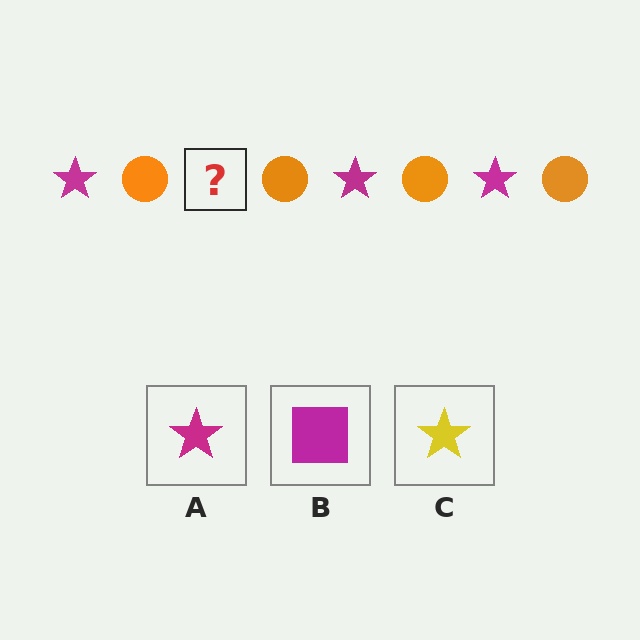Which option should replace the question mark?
Option A.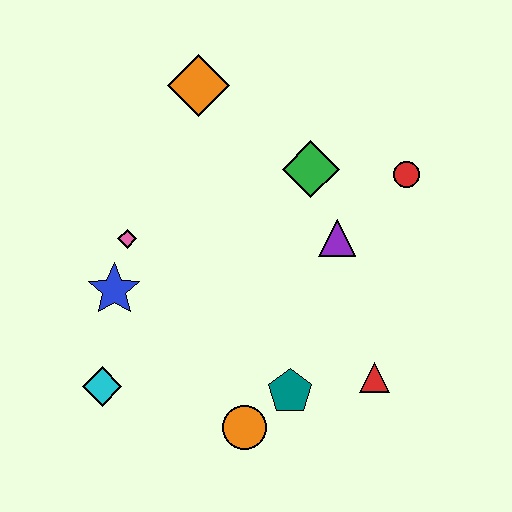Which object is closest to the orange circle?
The teal pentagon is closest to the orange circle.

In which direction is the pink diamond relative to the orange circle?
The pink diamond is above the orange circle.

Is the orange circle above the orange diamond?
No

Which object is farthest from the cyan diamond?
The red circle is farthest from the cyan diamond.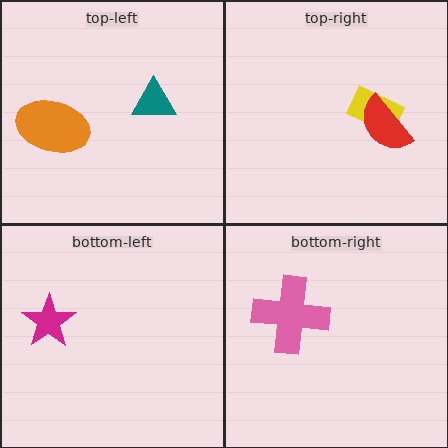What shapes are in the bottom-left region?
The magenta star.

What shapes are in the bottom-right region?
The pink cross.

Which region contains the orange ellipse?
The top-left region.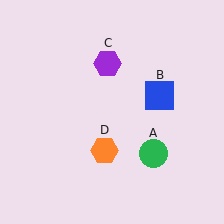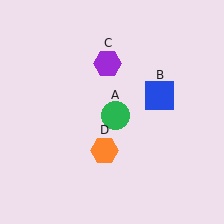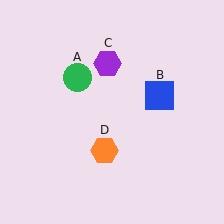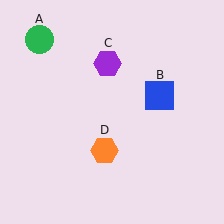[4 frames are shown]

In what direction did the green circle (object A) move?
The green circle (object A) moved up and to the left.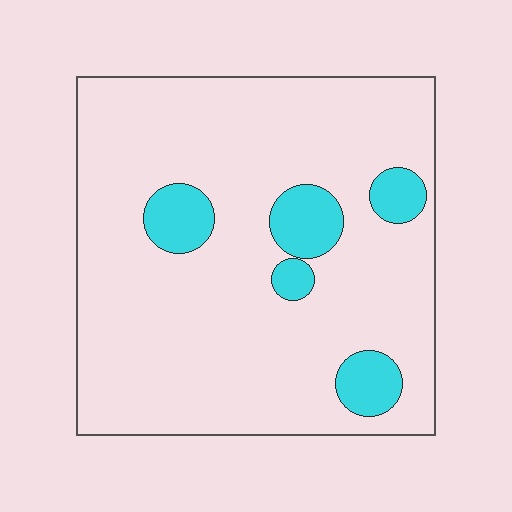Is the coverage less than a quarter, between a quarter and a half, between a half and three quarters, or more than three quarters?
Less than a quarter.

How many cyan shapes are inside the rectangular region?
5.